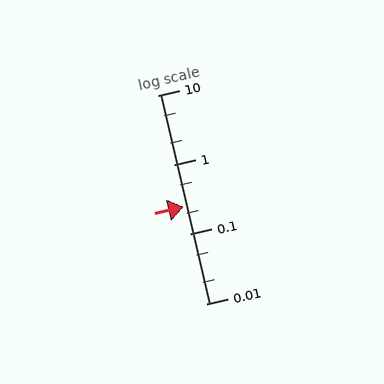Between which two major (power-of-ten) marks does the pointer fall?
The pointer is between 0.1 and 1.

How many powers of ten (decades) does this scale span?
The scale spans 3 decades, from 0.01 to 10.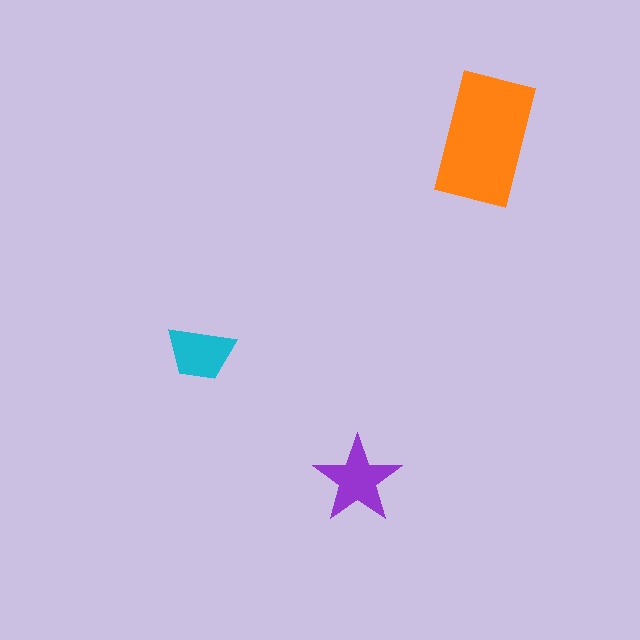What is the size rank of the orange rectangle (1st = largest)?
1st.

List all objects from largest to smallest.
The orange rectangle, the purple star, the cyan trapezoid.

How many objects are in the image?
There are 3 objects in the image.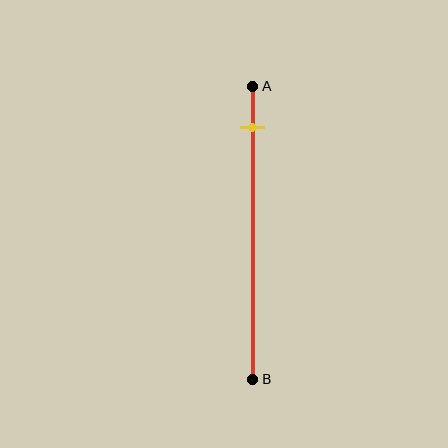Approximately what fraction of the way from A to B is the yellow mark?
The yellow mark is approximately 15% of the way from A to B.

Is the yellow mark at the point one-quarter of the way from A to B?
No, the mark is at about 15% from A, not at the 25% one-quarter point.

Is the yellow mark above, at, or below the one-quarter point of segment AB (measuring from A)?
The yellow mark is above the one-quarter point of segment AB.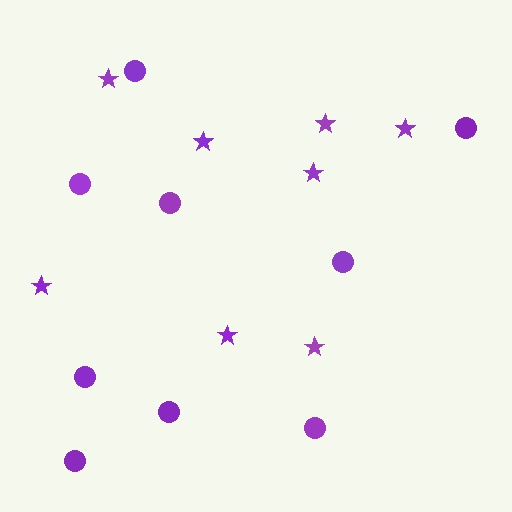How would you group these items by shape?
There are 2 groups: one group of circles (9) and one group of stars (8).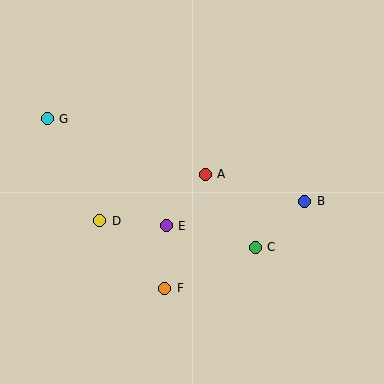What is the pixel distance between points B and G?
The distance between B and G is 271 pixels.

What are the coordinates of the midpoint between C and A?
The midpoint between C and A is at (230, 211).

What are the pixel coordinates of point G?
Point G is at (47, 119).